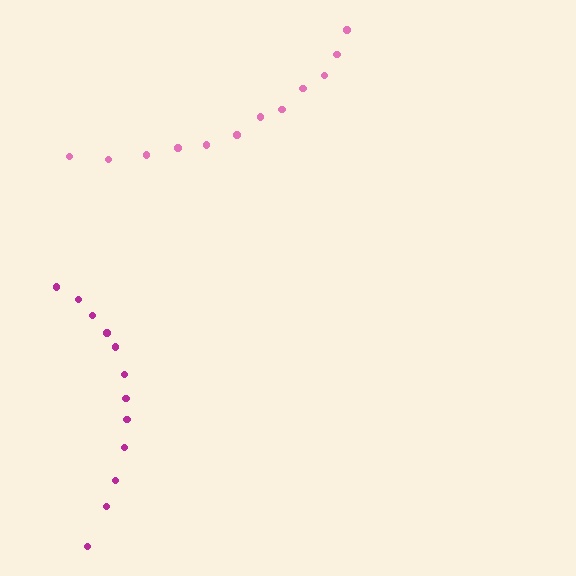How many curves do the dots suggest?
There are 2 distinct paths.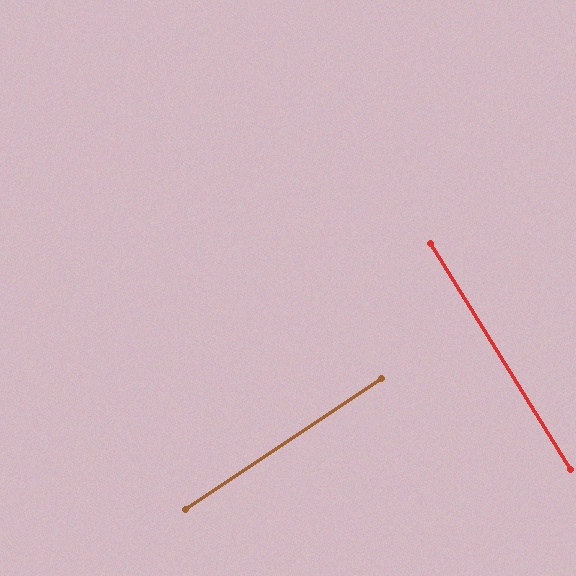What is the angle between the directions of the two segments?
Approximately 88 degrees.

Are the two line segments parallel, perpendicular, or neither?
Perpendicular — they meet at approximately 88°.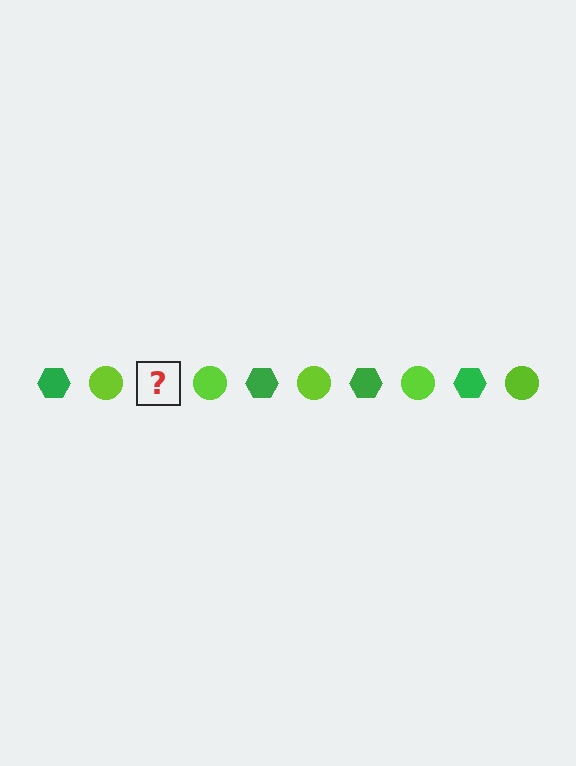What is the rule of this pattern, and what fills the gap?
The rule is that the pattern alternates between green hexagon and lime circle. The gap should be filled with a green hexagon.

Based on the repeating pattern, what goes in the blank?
The blank should be a green hexagon.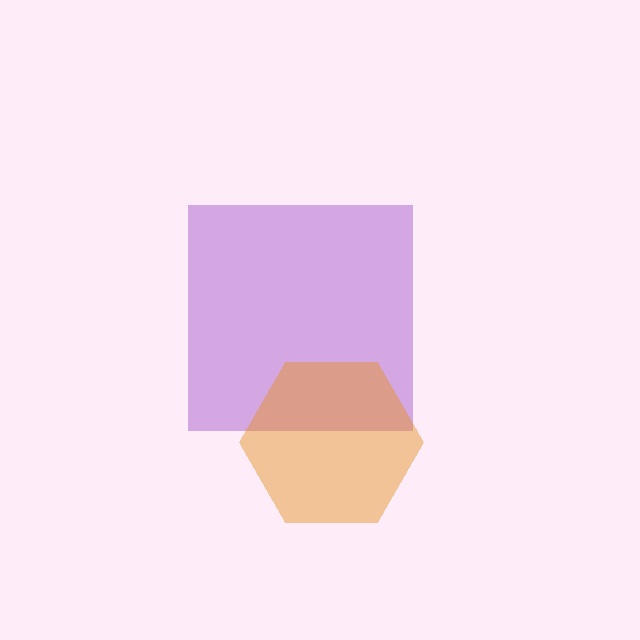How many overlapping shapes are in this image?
There are 2 overlapping shapes in the image.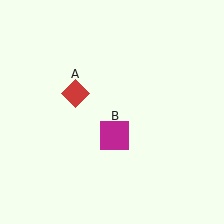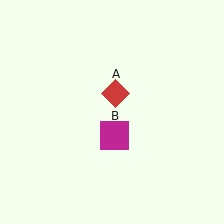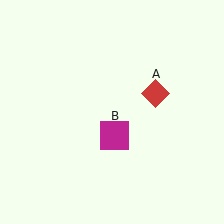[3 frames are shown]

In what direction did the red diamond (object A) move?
The red diamond (object A) moved right.